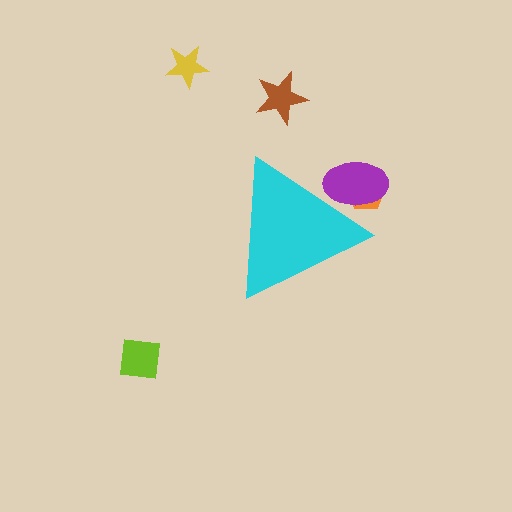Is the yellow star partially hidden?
No, the yellow star is fully visible.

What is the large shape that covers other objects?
A cyan triangle.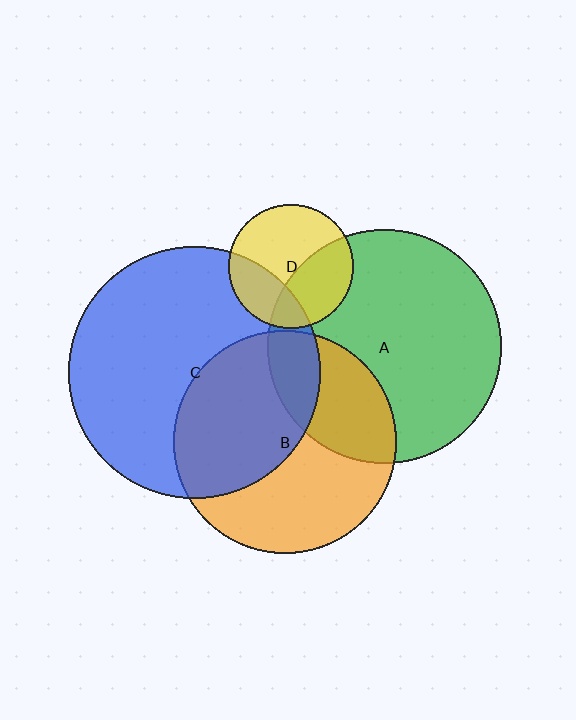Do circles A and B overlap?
Yes.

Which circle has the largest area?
Circle C (blue).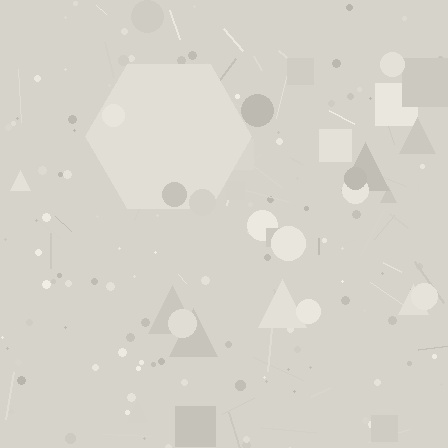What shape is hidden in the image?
A hexagon is hidden in the image.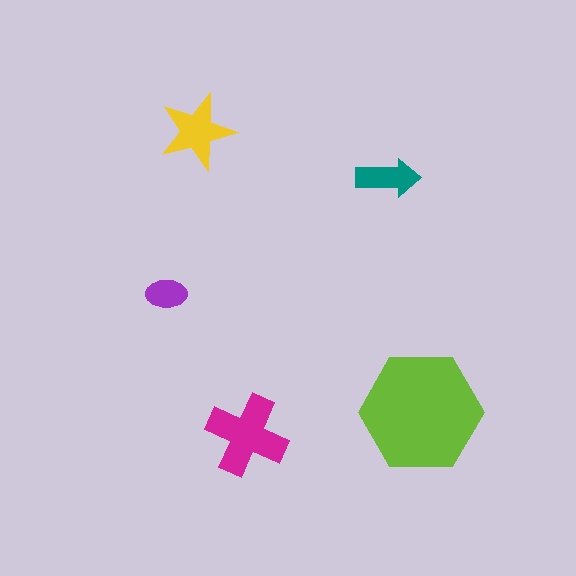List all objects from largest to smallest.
The lime hexagon, the magenta cross, the yellow star, the teal arrow, the purple ellipse.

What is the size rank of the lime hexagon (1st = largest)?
1st.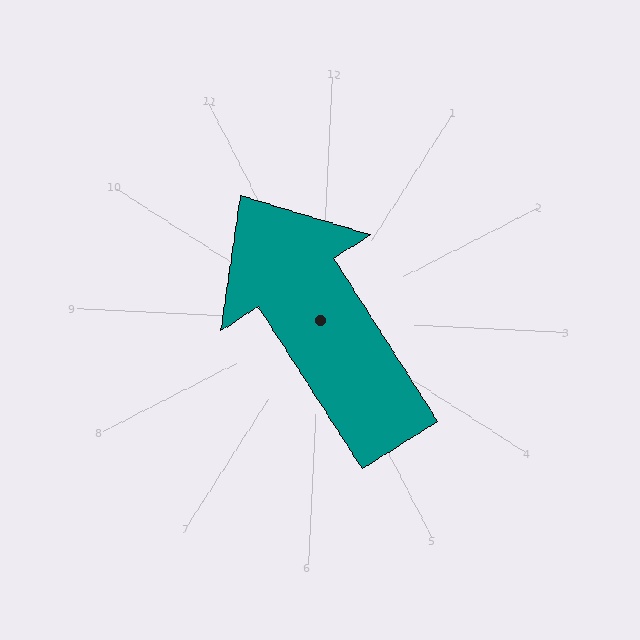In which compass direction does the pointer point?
Northwest.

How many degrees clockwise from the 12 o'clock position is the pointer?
Approximately 325 degrees.